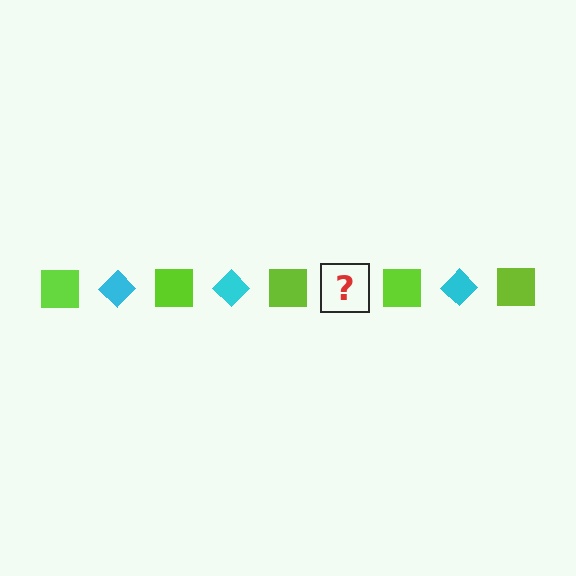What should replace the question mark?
The question mark should be replaced with a cyan diamond.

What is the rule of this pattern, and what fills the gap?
The rule is that the pattern alternates between lime square and cyan diamond. The gap should be filled with a cyan diamond.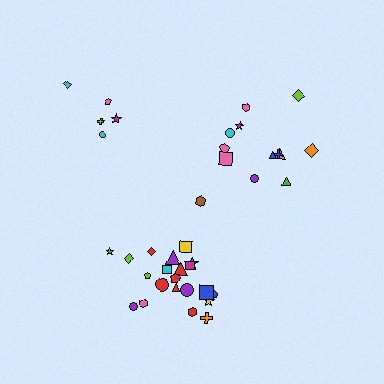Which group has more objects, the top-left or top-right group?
The top-right group.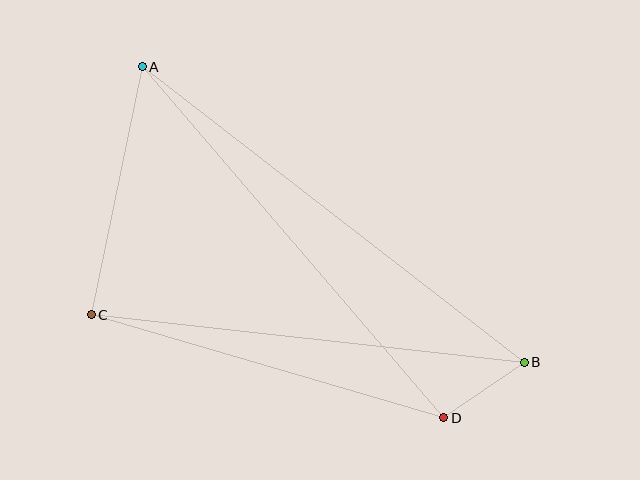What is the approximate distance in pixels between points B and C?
The distance between B and C is approximately 435 pixels.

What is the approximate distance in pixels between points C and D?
The distance between C and D is approximately 367 pixels.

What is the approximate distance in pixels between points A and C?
The distance between A and C is approximately 253 pixels.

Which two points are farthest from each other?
Points A and B are farthest from each other.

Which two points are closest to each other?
Points B and D are closest to each other.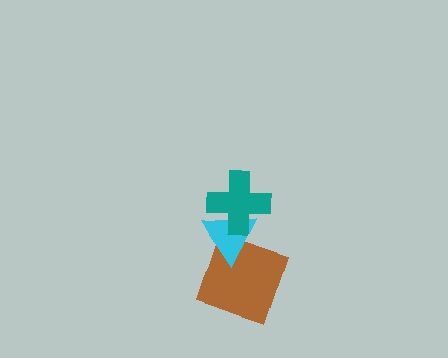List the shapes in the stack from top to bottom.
From top to bottom: the teal cross, the cyan triangle, the brown square.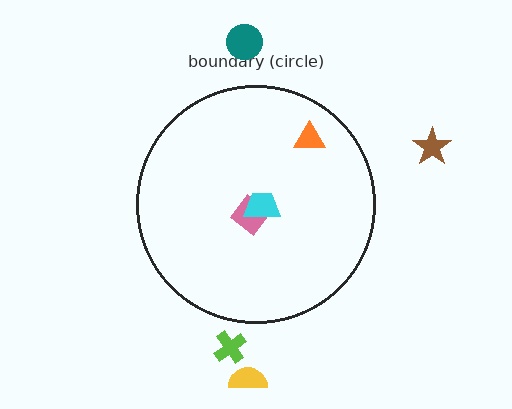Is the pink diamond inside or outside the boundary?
Inside.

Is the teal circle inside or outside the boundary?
Outside.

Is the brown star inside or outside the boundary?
Outside.